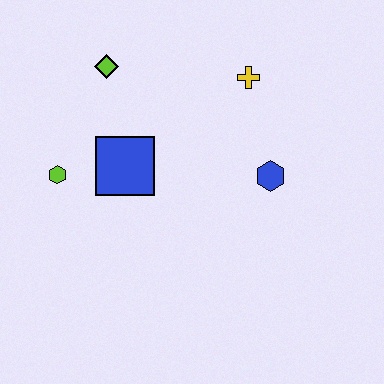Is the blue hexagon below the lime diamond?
Yes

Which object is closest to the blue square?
The lime hexagon is closest to the blue square.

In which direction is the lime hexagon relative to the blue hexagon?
The lime hexagon is to the left of the blue hexagon.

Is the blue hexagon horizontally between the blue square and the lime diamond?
No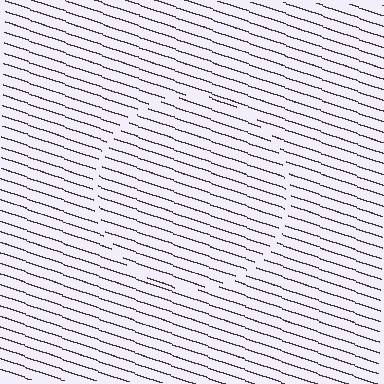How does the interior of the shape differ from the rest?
The interior of the shape contains the same grating, shifted by half a period — the contour is defined by the phase discontinuity where line-ends from the inner and outer gratings abut.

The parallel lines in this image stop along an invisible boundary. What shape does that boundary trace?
An illusory circle. The interior of the shape contains the same grating, shifted by half a period — the contour is defined by the phase discontinuity where line-ends from the inner and outer gratings abut.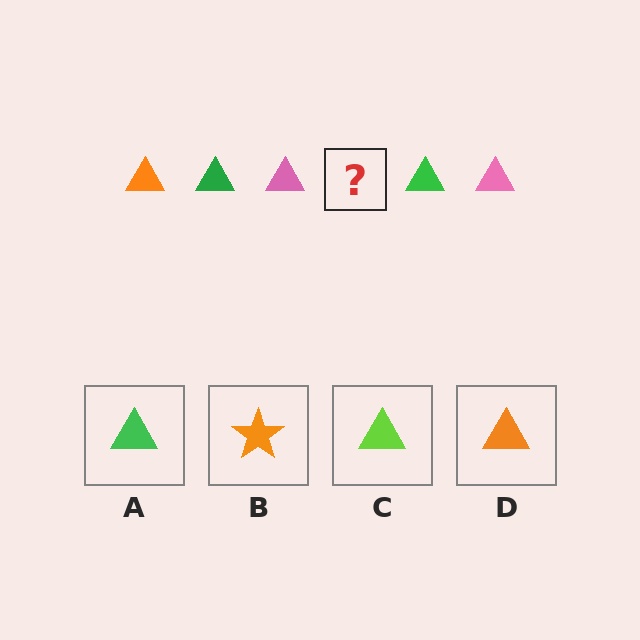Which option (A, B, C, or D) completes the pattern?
D.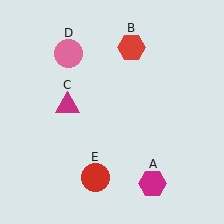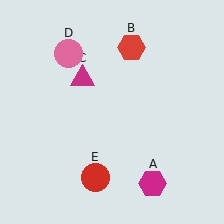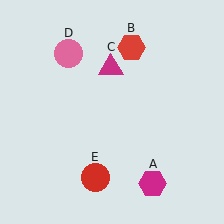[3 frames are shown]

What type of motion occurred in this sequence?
The magenta triangle (object C) rotated clockwise around the center of the scene.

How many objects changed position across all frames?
1 object changed position: magenta triangle (object C).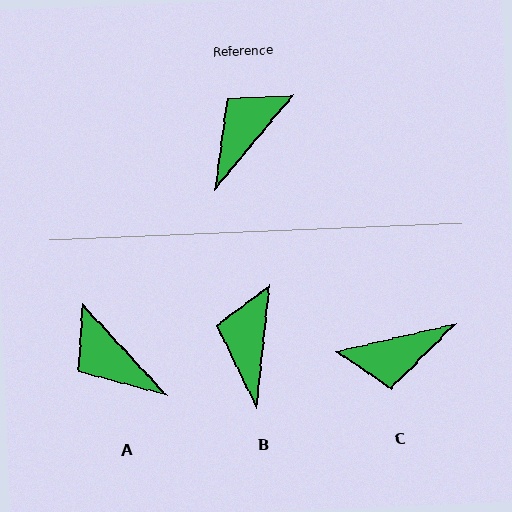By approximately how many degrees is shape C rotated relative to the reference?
Approximately 143 degrees counter-clockwise.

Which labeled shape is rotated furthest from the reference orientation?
C, about 143 degrees away.